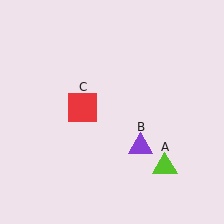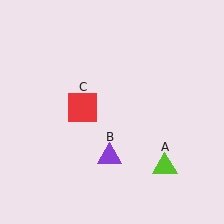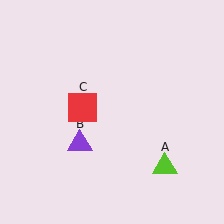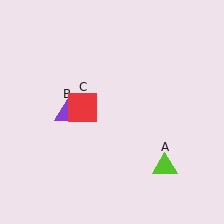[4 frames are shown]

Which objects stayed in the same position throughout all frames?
Lime triangle (object A) and red square (object C) remained stationary.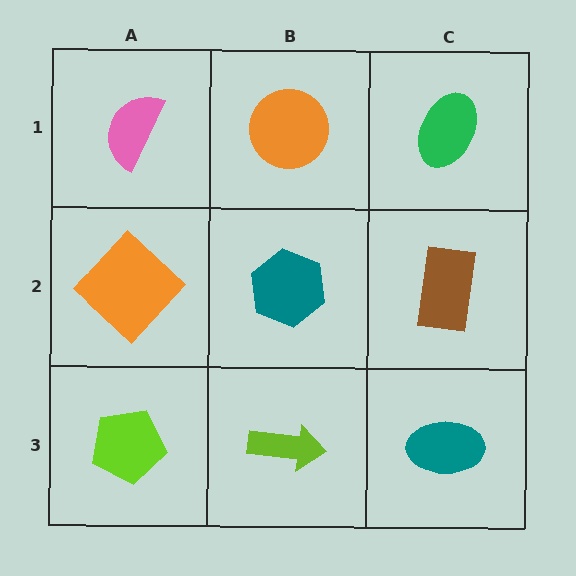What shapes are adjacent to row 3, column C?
A brown rectangle (row 2, column C), a lime arrow (row 3, column B).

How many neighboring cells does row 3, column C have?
2.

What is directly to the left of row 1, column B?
A pink semicircle.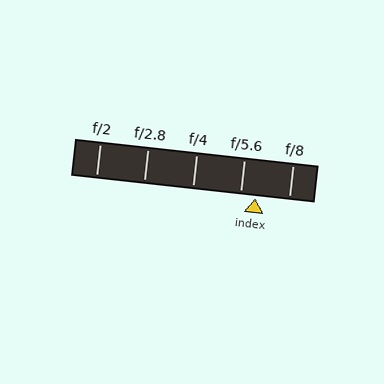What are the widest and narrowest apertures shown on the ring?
The widest aperture shown is f/2 and the narrowest is f/8.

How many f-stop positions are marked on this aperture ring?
There are 5 f-stop positions marked.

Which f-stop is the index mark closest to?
The index mark is closest to f/5.6.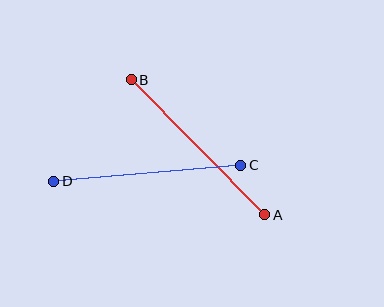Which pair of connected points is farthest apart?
Points A and B are farthest apart.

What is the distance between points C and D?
The distance is approximately 188 pixels.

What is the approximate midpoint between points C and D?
The midpoint is at approximately (147, 173) pixels.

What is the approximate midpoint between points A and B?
The midpoint is at approximately (198, 147) pixels.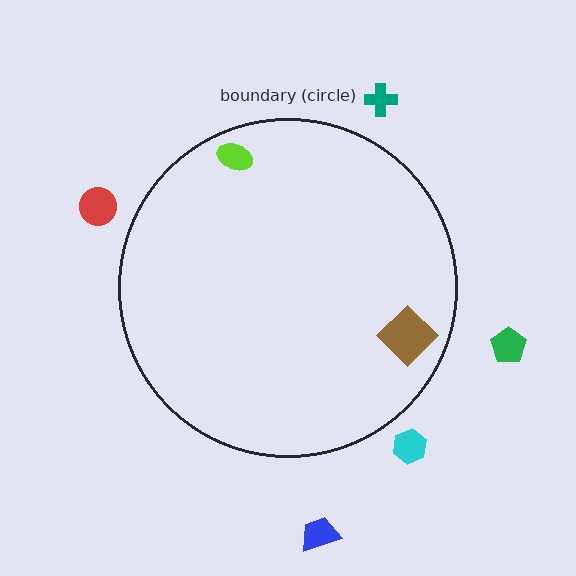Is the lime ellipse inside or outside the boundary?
Inside.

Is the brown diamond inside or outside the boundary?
Inside.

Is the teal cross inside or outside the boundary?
Outside.